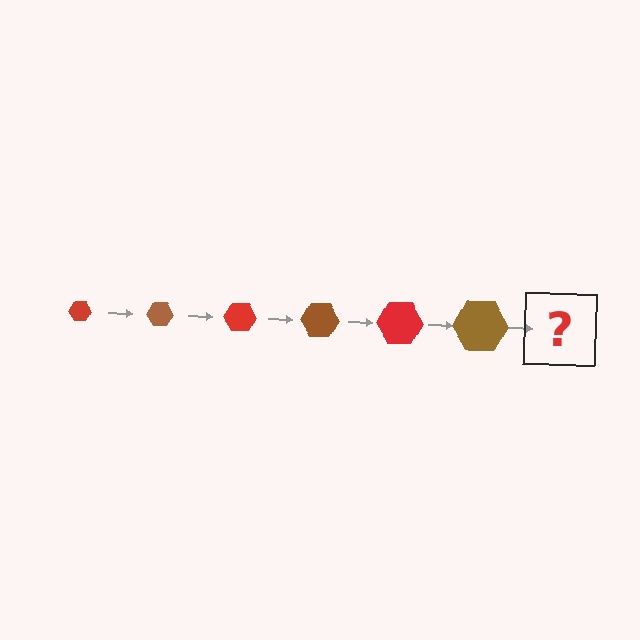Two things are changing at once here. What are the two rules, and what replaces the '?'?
The two rules are that the hexagon grows larger each step and the color cycles through red and brown. The '?' should be a red hexagon, larger than the previous one.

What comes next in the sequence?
The next element should be a red hexagon, larger than the previous one.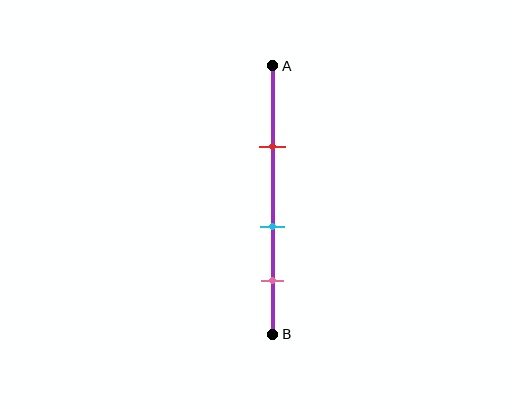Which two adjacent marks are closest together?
The cyan and pink marks are the closest adjacent pair.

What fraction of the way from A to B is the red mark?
The red mark is approximately 30% (0.3) of the way from A to B.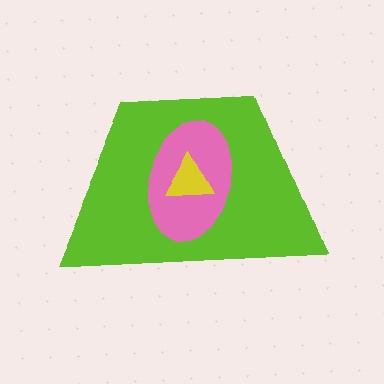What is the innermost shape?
The yellow triangle.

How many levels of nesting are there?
3.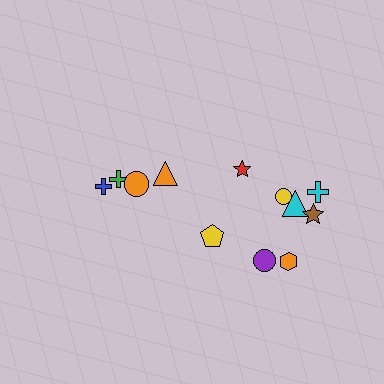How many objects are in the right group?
There are 8 objects.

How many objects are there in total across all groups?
There are 12 objects.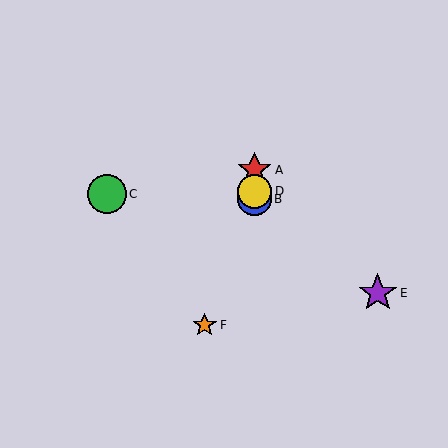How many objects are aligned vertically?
3 objects (A, B, D) are aligned vertically.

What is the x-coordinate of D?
Object D is at x≈254.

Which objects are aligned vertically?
Objects A, B, D are aligned vertically.